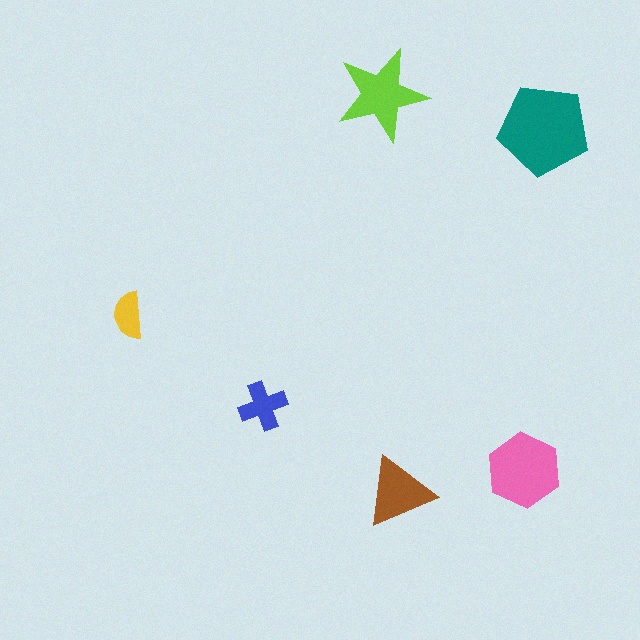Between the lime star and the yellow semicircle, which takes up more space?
The lime star.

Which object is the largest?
The teal pentagon.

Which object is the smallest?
The yellow semicircle.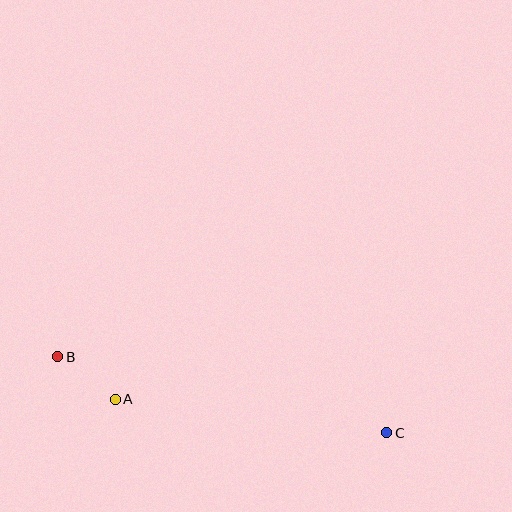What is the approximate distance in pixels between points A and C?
The distance between A and C is approximately 273 pixels.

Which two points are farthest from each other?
Points B and C are farthest from each other.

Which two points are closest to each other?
Points A and B are closest to each other.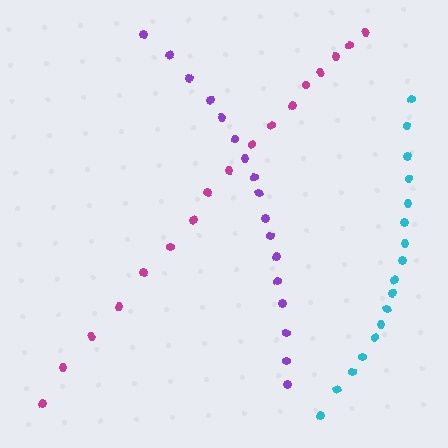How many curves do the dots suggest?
There are 3 distinct paths.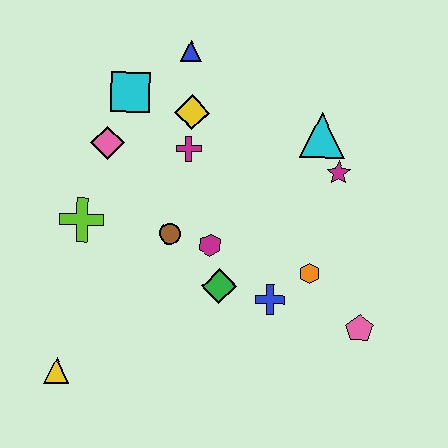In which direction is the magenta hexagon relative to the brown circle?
The magenta hexagon is to the right of the brown circle.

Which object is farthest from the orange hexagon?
The yellow triangle is farthest from the orange hexagon.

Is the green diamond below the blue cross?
No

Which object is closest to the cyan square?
The pink diamond is closest to the cyan square.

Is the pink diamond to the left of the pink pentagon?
Yes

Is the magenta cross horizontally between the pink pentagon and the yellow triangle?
Yes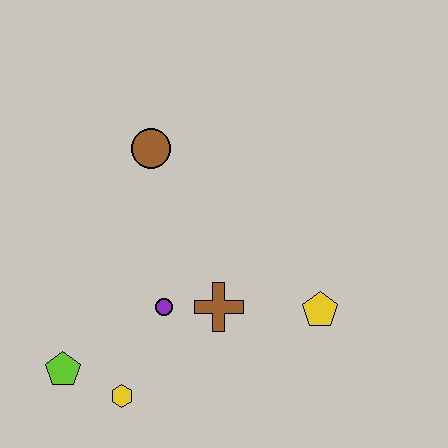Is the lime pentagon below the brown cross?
Yes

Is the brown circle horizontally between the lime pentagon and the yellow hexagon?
No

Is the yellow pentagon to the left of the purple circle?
No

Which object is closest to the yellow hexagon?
The lime pentagon is closest to the yellow hexagon.